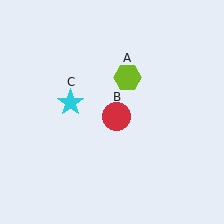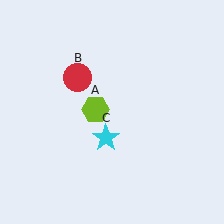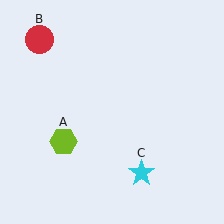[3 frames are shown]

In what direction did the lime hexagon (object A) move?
The lime hexagon (object A) moved down and to the left.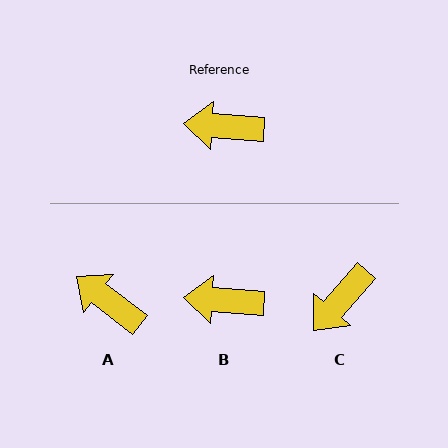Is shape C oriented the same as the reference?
No, it is off by about 53 degrees.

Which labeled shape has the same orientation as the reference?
B.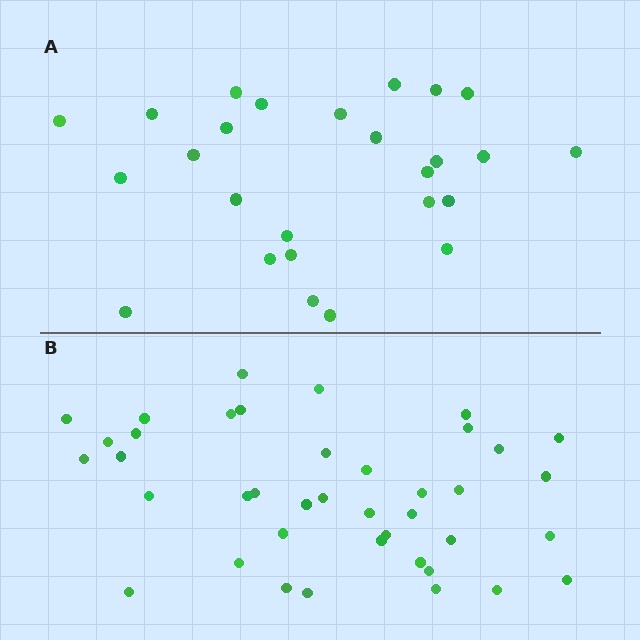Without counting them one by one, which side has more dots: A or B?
Region B (the bottom region) has more dots.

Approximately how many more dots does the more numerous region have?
Region B has approximately 15 more dots than region A.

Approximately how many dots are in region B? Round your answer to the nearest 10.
About 40 dots.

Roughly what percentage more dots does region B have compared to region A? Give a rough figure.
About 55% more.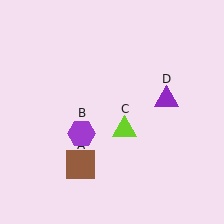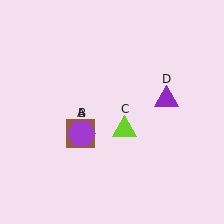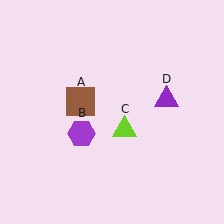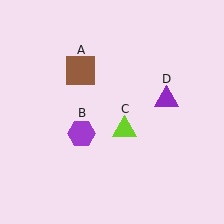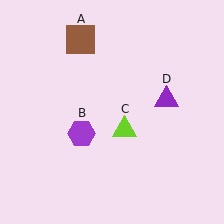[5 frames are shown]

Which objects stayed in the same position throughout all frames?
Purple hexagon (object B) and lime triangle (object C) and purple triangle (object D) remained stationary.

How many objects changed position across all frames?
1 object changed position: brown square (object A).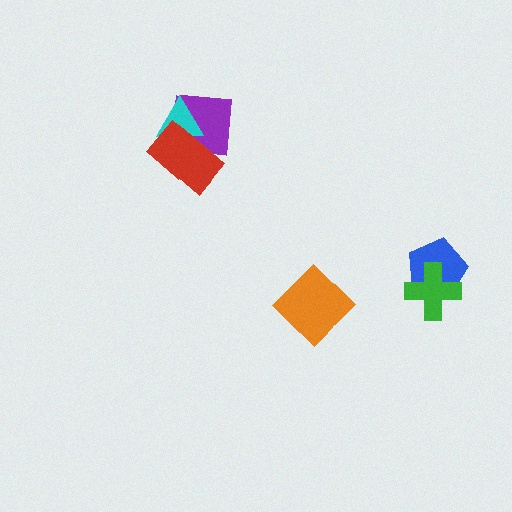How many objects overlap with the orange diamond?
0 objects overlap with the orange diamond.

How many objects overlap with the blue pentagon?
1 object overlaps with the blue pentagon.